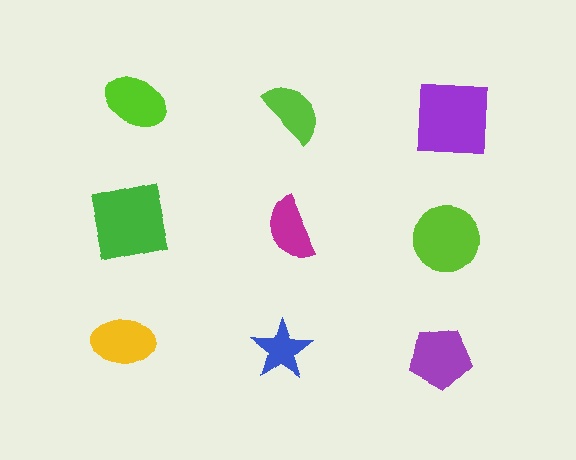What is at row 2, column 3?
A lime circle.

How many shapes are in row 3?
3 shapes.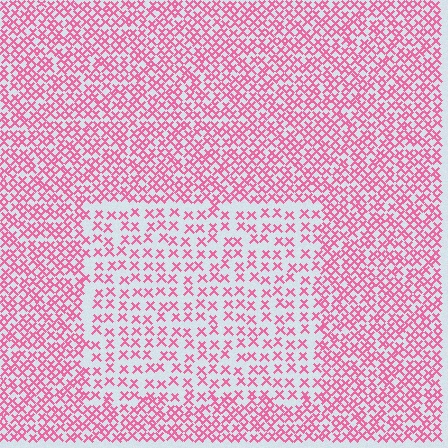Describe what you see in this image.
The image contains small pink elements arranged at two different densities. A rectangle-shaped region is visible where the elements are less densely packed than the surrounding area.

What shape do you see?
I see a rectangle.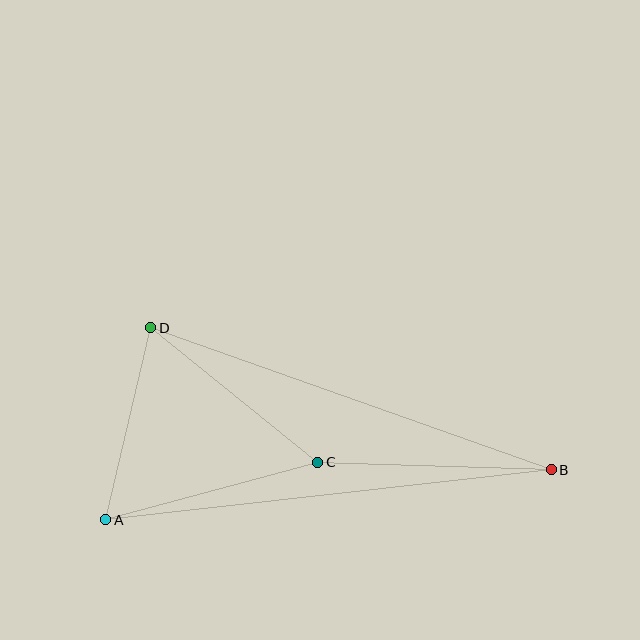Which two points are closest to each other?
Points A and D are closest to each other.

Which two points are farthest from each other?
Points A and B are farthest from each other.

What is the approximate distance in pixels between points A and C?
The distance between A and C is approximately 219 pixels.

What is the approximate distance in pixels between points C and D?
The distance between C and D is approximately 215 pixels.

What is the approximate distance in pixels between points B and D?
The distance between B and D is approximately 425 pixels.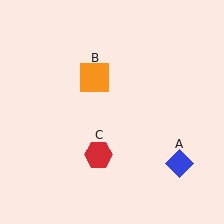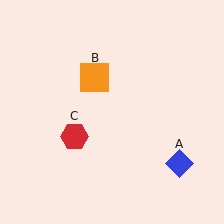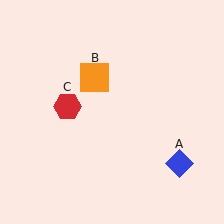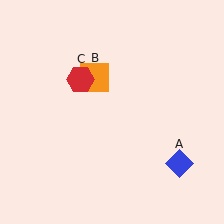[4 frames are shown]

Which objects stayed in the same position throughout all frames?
Blue diamond (object A) and orange square (object B) remained stationary.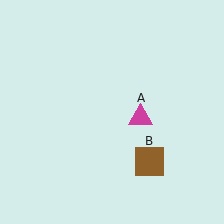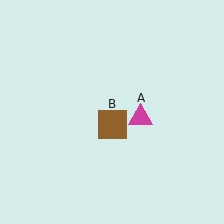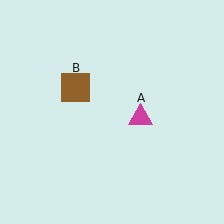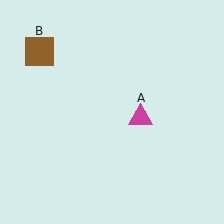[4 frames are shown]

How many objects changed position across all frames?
1 object changed position: brown square (object B).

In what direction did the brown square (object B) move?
The brown square (object B) moved up and to the left.